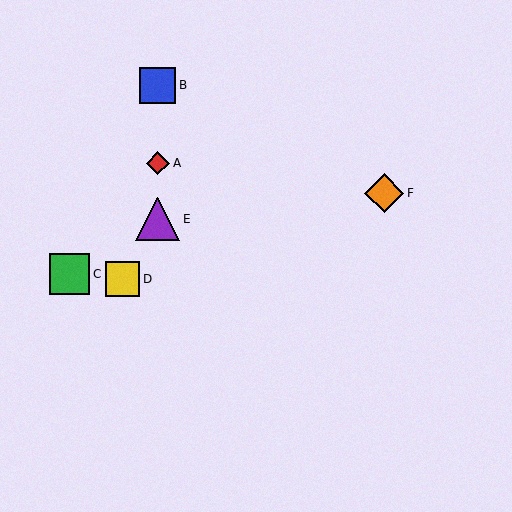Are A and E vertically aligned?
Yes, both are at x≈158.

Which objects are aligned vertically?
Objects A, B, E are aligned vertically.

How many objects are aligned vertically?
3 objects (A, B, E) are aligned vertically.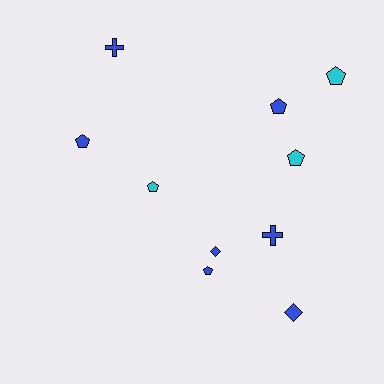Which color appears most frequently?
Blue, with 7 objects.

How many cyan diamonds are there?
There are no cyan diamonds.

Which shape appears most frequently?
Pentagon, with 6 objects.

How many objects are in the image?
There are 10 objects.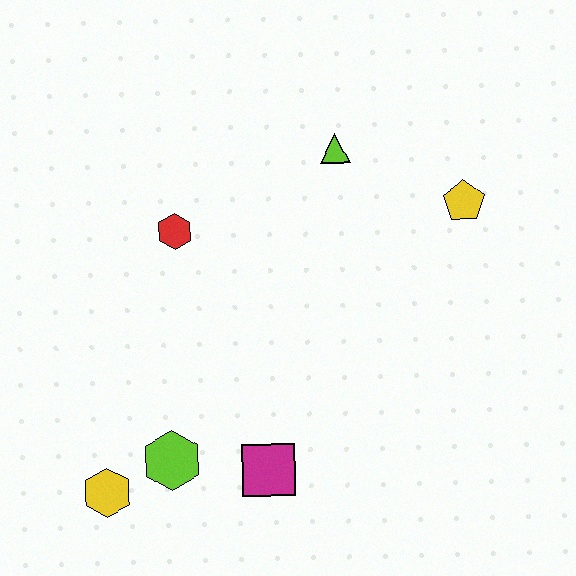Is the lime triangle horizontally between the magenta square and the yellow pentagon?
Yes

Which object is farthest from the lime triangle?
The yellow hexagon is farthest from the lime triangle.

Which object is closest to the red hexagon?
The lime triangle is closest to the red hexagon.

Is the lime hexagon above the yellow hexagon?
Yes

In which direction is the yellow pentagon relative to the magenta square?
The yellow pentagon is above the magenta square.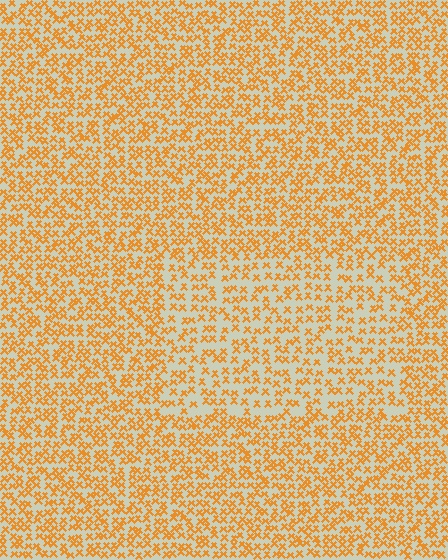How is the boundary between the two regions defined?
The boundary is defined by a change in element density (approximately 1.5x ratio). All elements are the same color, size, and shape.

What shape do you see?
I see a rectangle.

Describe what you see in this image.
The image contains small orange elements arranged at two different densities. A rectangle-shaped region is visible where the elements are less densely packed than the surrounding area.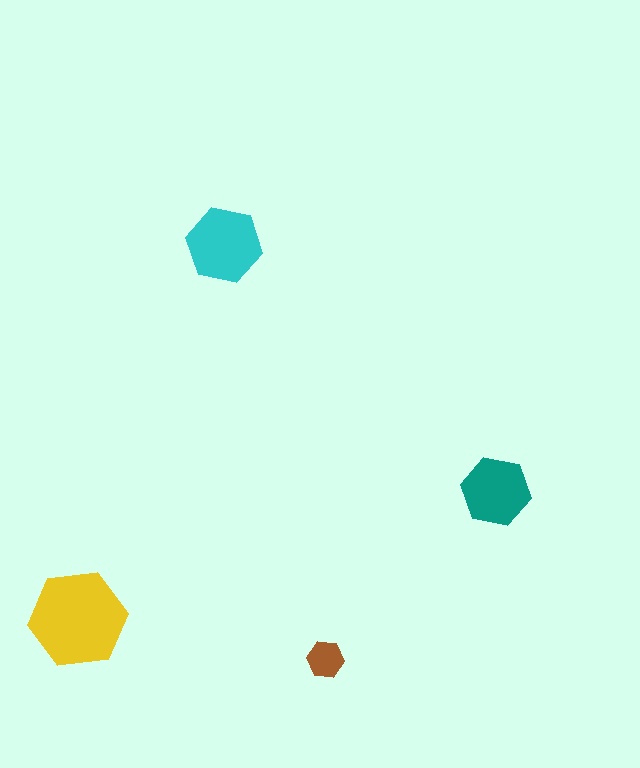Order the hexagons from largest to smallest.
the yellow one, the cyan one, the teal one, the brown one.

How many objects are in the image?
There are 4 objects in the image.